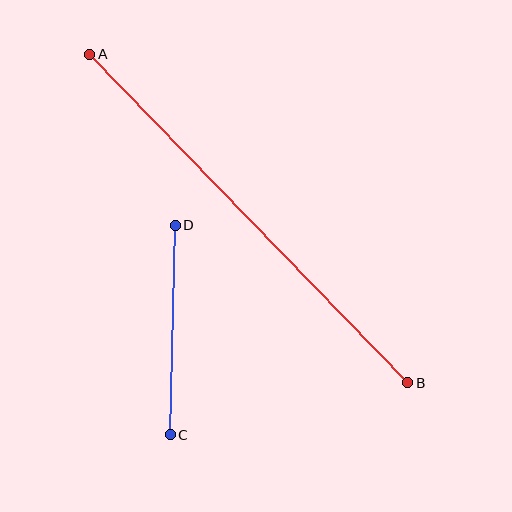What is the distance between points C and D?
The distance is approximately 210 pixels.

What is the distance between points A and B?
The distance is approximately 457 pixels.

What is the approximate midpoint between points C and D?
The midpoint is at approximately (173, 330) pixels.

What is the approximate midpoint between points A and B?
The midpoint is at approximately (249, 219) pixels.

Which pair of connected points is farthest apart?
Points A and B are farthest apart.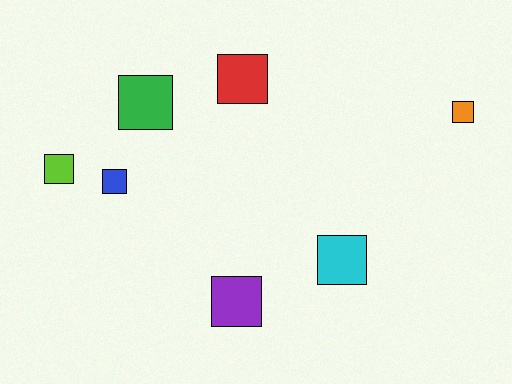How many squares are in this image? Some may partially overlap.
There are 7 squares.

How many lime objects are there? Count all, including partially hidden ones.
There is 1 lime object.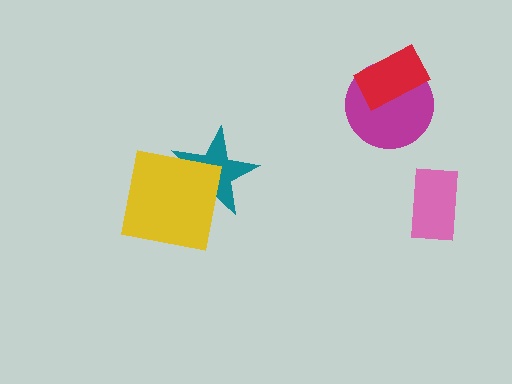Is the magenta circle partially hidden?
Yes, it is partially covered by another shape.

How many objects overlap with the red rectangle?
1 object overlaps with the red rectangle.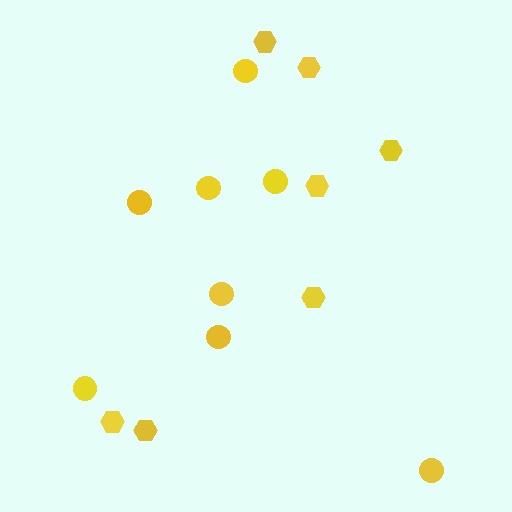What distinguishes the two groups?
There are 2 groups: one group of hexagons (7) and one group of circles (8).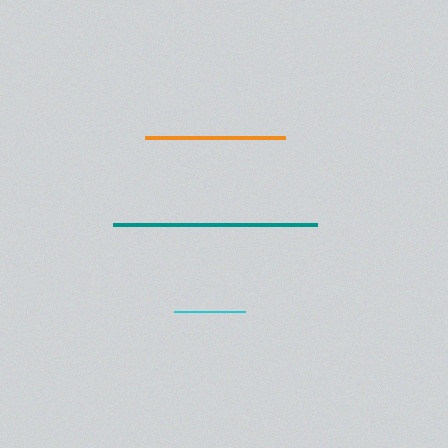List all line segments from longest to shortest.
From longest to shortest: teal, orange, cyan.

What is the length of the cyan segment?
The cyan segment is approximately 71 pixels long.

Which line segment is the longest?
The teal line is the longest at approximately 204 pixels.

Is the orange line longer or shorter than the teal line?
The teal line is longer than the orange line.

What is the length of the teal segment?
The teal segment is approximately 204 pixels long.